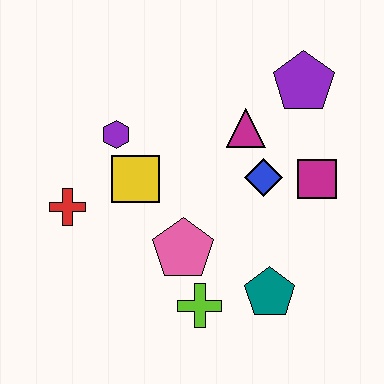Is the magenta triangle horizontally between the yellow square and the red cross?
No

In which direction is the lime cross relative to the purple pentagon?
The lime cross is below the purple pentagon.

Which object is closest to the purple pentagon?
The magenta triangle is closest to the purple pentagon.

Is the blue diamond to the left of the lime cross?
No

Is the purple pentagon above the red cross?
Yes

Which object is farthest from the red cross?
The purple pentagon is farthest from the red cross.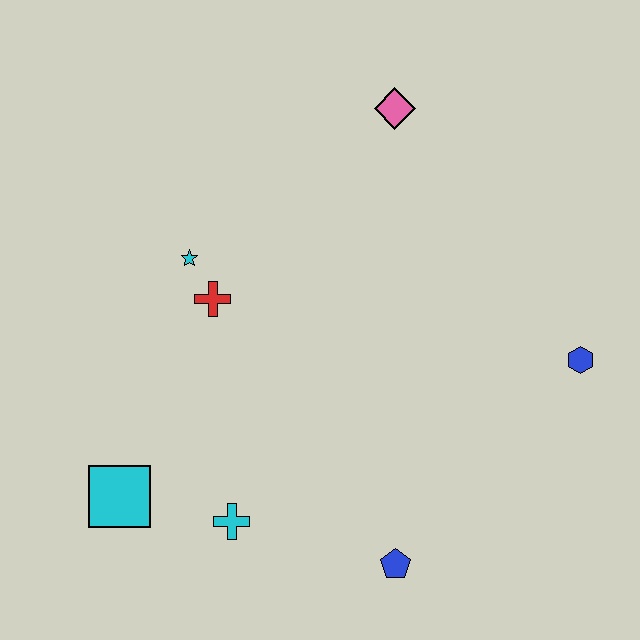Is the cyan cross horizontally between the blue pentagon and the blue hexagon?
No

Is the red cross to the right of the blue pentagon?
No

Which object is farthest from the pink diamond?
The cyan square is farthest from the pink diamond.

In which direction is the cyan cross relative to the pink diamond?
The cyan cross is below the pink diamond.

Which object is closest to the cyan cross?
The cyan square is closest to the cyan cross.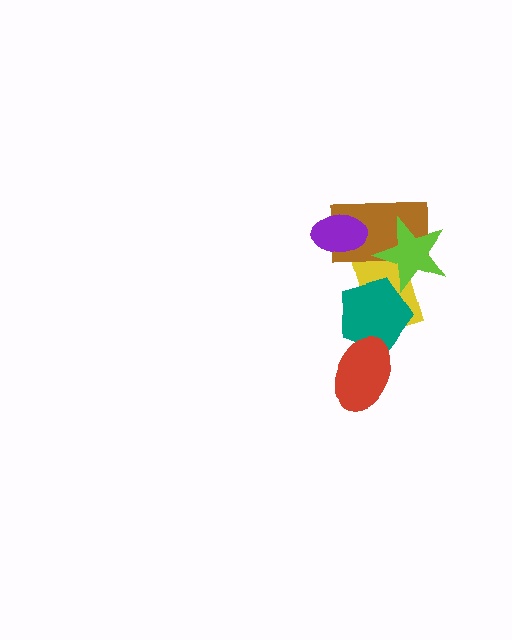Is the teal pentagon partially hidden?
Yes, it is partially covered by another shape.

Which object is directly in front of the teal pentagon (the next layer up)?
The lime star is directly in front of the teal pentagon.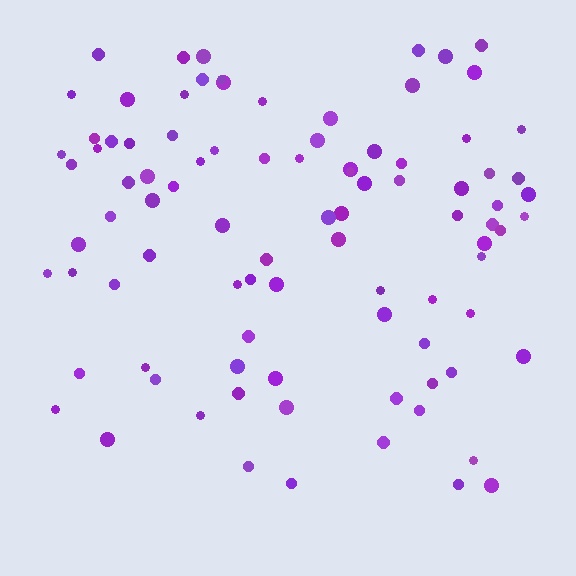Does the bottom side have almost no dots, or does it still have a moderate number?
Still a moderate number, just noticeably fewer than the top.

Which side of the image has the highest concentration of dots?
The top.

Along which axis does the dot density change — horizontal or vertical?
Vertical.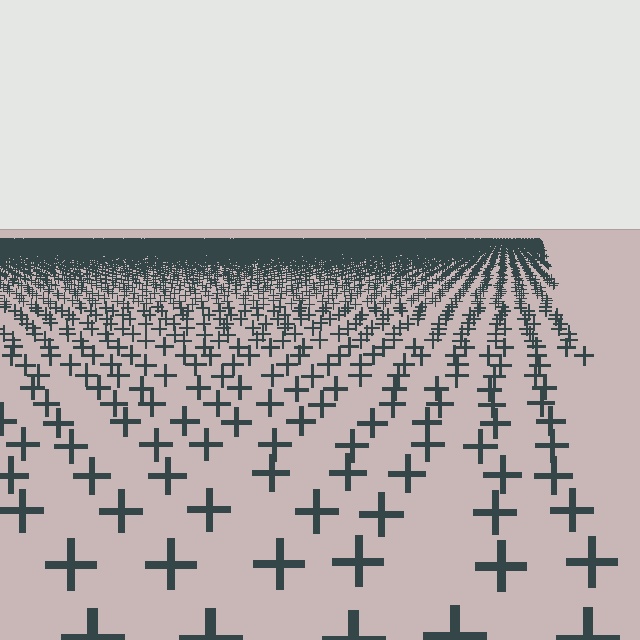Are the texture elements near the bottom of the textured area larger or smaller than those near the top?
Larger. Near the bottom, elements are closer to the viewer and appear at a bigger on-screen size.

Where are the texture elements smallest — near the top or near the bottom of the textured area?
Near the top.